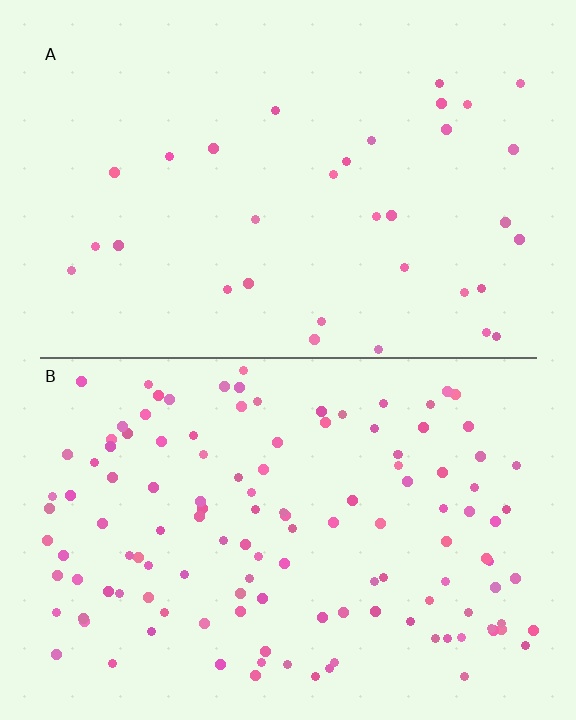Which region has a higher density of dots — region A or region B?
B (the bottom).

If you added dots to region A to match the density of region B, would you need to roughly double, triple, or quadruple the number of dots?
Approximately quadruple.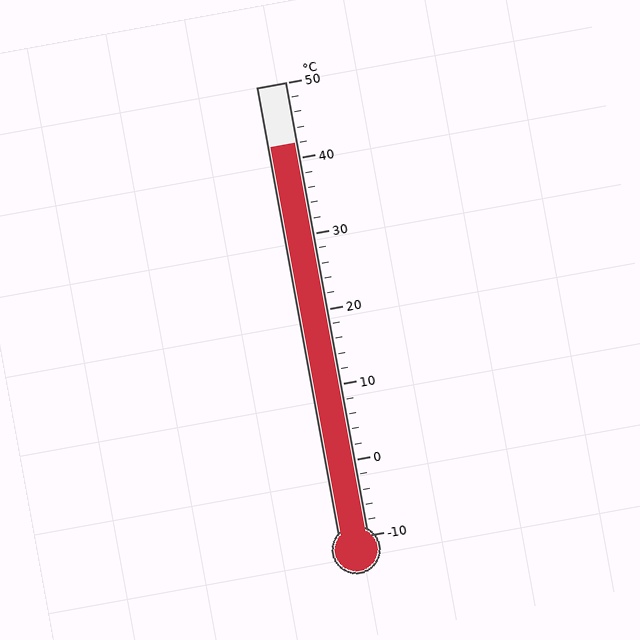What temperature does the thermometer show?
The thermometer shows approximately 42°C.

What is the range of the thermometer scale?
The thermometer scale ranges from -10°C to 50°C.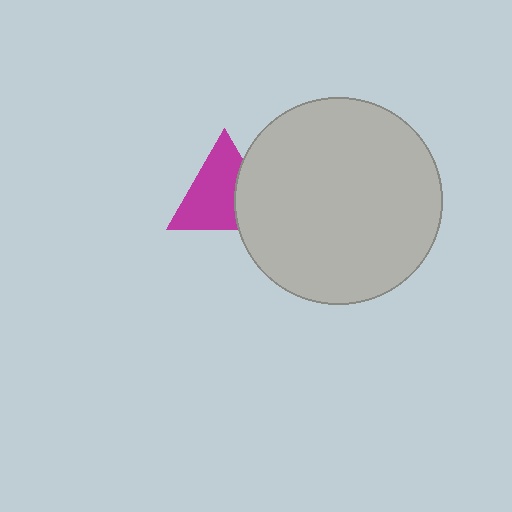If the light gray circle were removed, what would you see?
You would see the complete magenta triangle.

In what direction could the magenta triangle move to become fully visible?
The magenta triangle could move left. That would shift it out from behind the light gray circle entirely.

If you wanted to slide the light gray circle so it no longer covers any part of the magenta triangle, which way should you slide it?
Slide it right — that is the most direct way to separate the two shapes.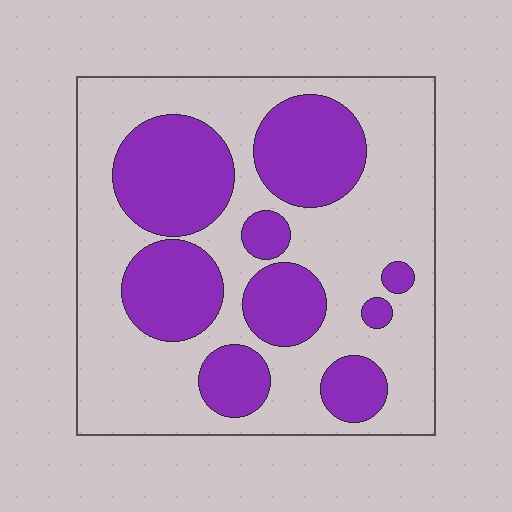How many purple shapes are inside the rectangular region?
9.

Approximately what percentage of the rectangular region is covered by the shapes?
Approximately 35%.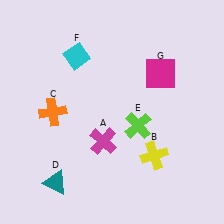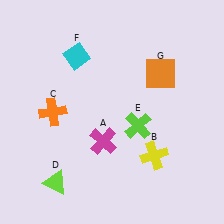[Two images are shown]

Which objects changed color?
D changed from teal to lime. G changed from magenta to orange.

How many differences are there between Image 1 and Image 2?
There are 2 differences between the two images.